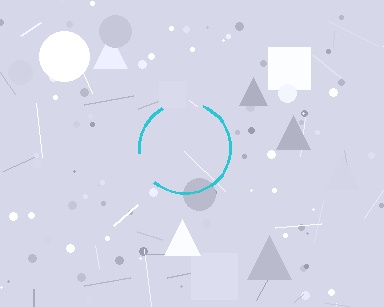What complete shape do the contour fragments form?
The contour fragments form a circle.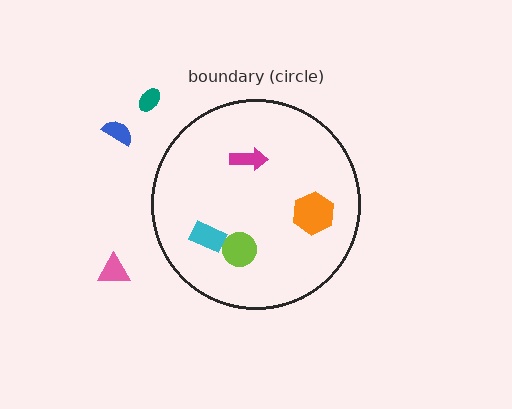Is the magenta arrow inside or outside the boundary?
Inside.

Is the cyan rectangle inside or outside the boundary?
Inside.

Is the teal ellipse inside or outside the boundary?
Outside.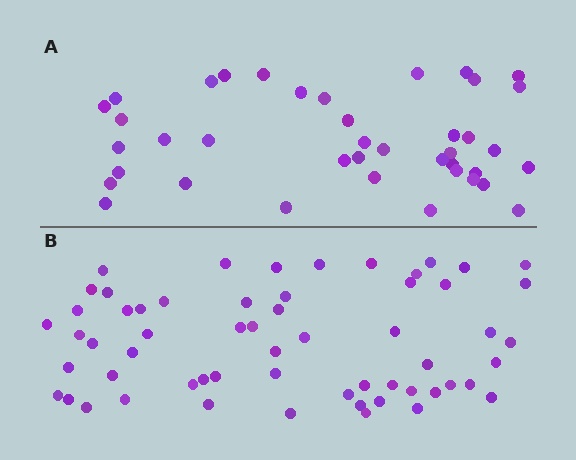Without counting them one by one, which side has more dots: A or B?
Region B (the bottom region) has more dots.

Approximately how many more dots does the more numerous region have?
Region B has approximately 20 more dots than region A.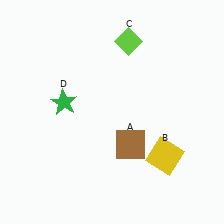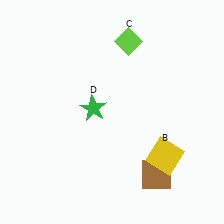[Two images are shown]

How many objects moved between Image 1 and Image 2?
2 objects moved between the two images.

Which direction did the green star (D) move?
The green star (D) moved right.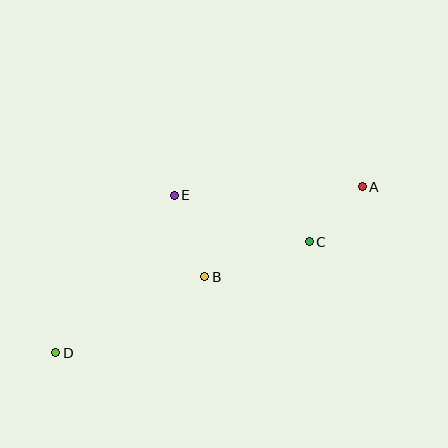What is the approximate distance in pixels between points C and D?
The distance between C and D is approximately 277 pixels.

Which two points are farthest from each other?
Points A and D are farthest from each other.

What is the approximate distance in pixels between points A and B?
The distance between A and B is approximately 181 pixels.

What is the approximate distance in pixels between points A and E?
The distance between A and E is approximately 188 pixels.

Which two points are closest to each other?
Points A and C are closest to each other.